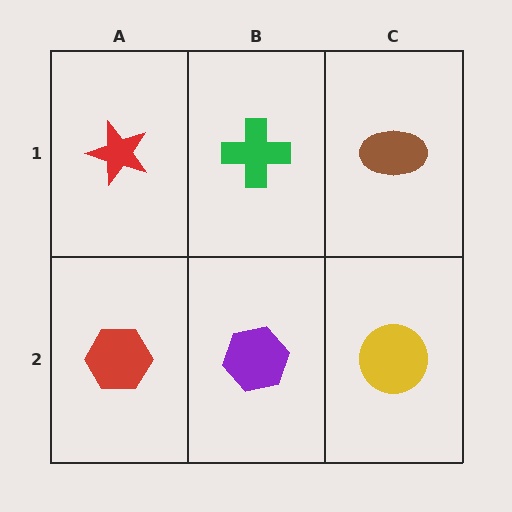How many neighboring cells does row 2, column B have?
3.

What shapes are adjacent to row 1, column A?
A red hexagon (row 2, column A), a green cross (row 1, column B).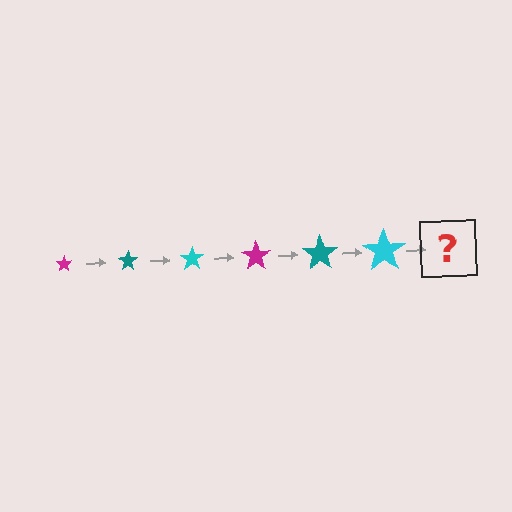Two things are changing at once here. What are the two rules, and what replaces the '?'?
The two rules are that the star grows larger each step and the color cycles through magenta, teal, and cyan. The '?' should be a magenta star, larger than the previous one.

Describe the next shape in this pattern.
It should be a magenta star, larger than the previous one.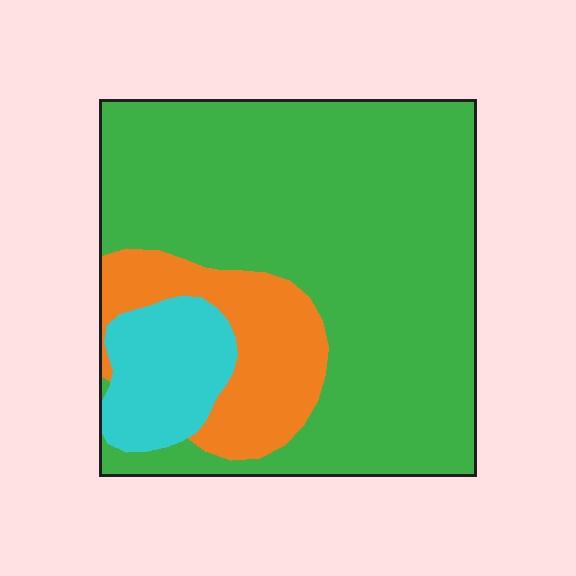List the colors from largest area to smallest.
From largest to smallest: green, orange, cyan.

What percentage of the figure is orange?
Orange covers about 15% of the figure.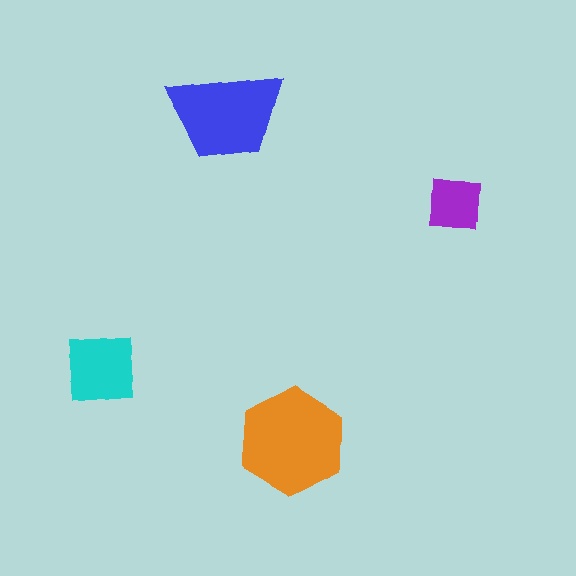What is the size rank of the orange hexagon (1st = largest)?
1st.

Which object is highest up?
The blue trapezoid is topmost.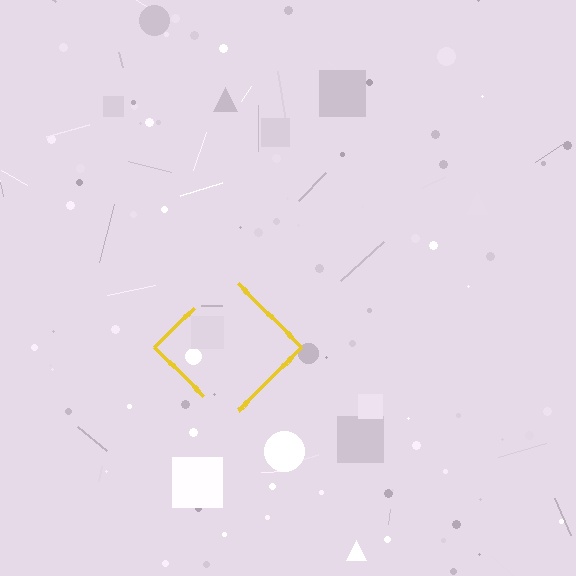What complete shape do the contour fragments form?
The contour fragments form a diamond.